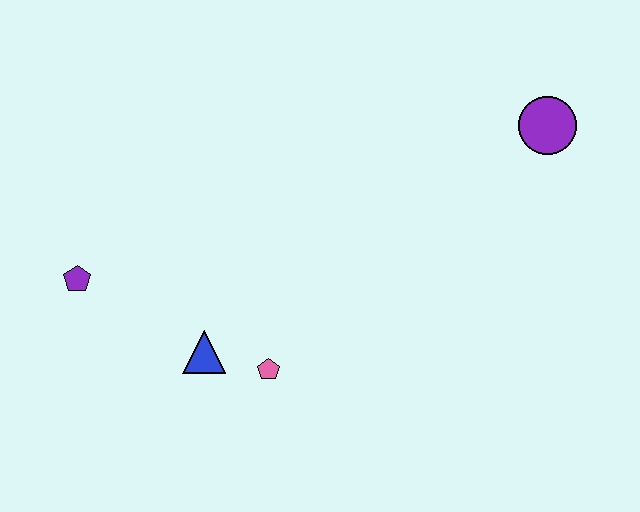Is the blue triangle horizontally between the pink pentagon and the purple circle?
No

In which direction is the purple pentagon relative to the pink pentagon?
The purple pentagon is to the left of the pink pentagon.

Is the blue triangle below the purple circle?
Yes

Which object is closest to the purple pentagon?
The blue triangle is closest to the purple pentagon.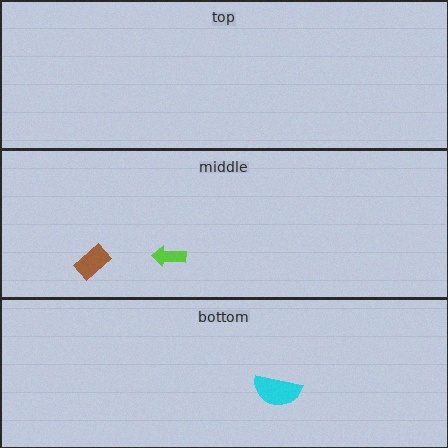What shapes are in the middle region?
The brown rectangle, the lime arrow.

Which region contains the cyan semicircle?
The bottom region.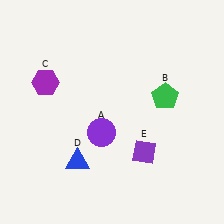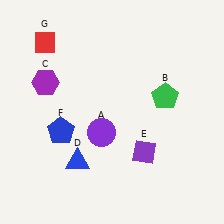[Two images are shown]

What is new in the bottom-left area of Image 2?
A blue pentagon (F) was added in the bottom-left area of Image 2.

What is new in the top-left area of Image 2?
A red diamond (G) was added in the top-left area of Image 2.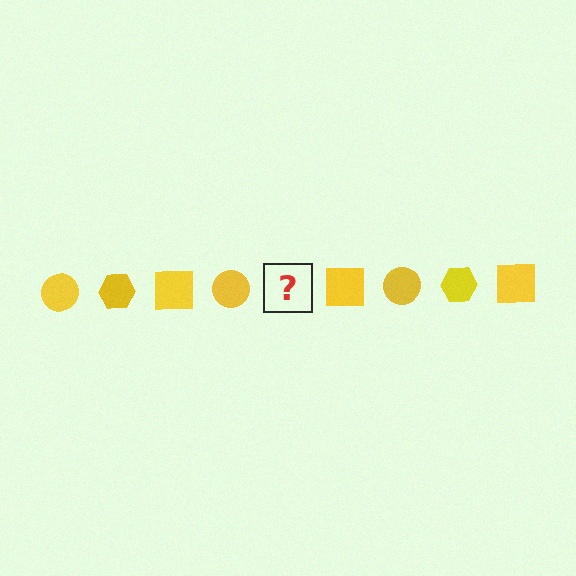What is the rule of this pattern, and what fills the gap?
The rule is that the pattern cycles through circle, hexagon, square shapes in yellow. The gap should be filled with a yellow hexagon.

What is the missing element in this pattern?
The missing element is a yellow hexagon.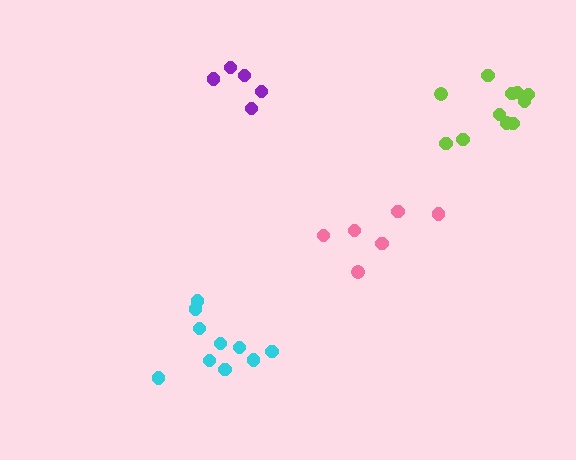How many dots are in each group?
Group 1: 11 dots, Group 2: 5 dots, Group 3: 6 dots, Group 4: 10 dots (32 total).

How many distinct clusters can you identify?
There are 4 distinct clusters.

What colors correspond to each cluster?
The clusters are colored: lime, purple, pink, cyan.